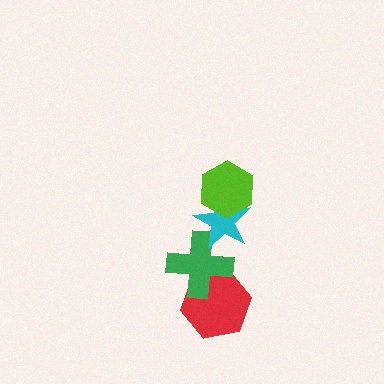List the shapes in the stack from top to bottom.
From top to bottom: the lime hexagon, the cyan star, the green cross, the red hexagon.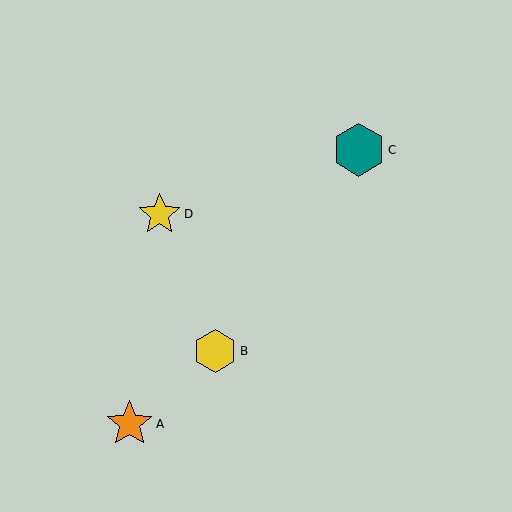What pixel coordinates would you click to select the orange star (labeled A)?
Click at (129, 424) to select the orange star A.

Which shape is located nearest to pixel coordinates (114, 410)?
The orange star (labeled A) at (129, 424) is nearest to that location.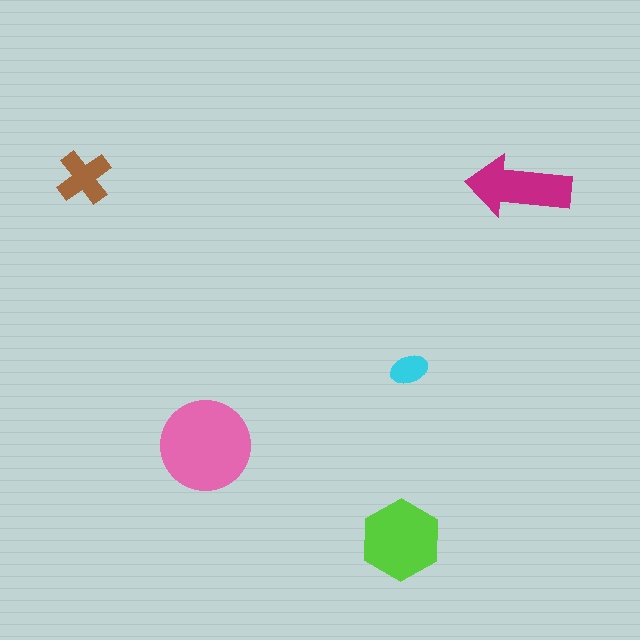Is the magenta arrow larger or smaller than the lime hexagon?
Smaller.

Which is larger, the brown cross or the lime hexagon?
The lime hexagon.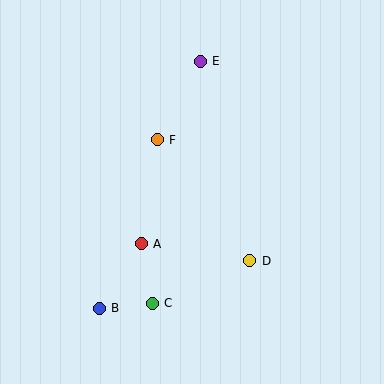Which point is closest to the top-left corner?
Point E is closest to the top-left corner.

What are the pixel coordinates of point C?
Point C is at (152, 303).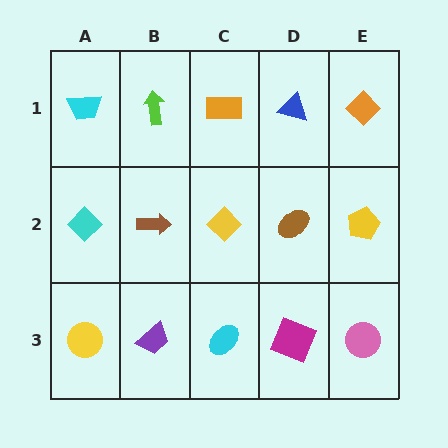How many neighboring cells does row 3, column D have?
3.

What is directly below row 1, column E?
A yellow pentagon.